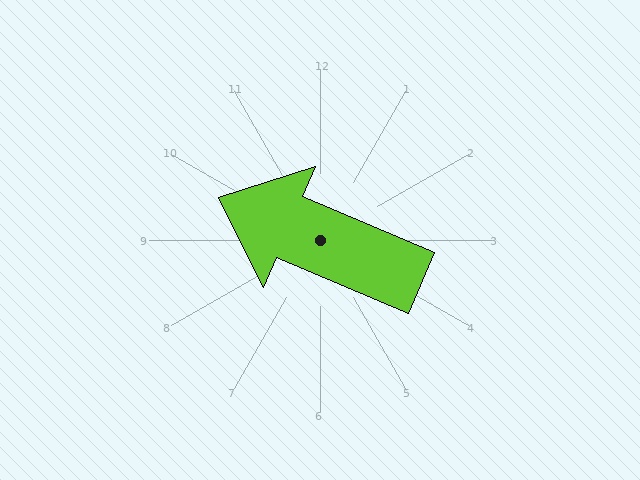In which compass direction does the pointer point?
Northwest.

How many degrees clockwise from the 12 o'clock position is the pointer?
Approximately 293 degrees.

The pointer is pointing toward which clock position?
Roughly 10 o'clock.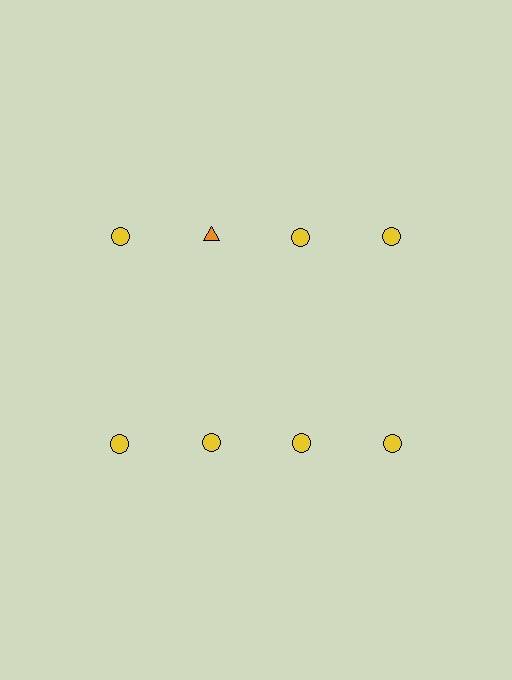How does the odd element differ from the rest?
It differs in both color (orange instead of yellow) and shape (triangle instead of circle).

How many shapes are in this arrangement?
There are 8 shapes arranged in a grid pattern.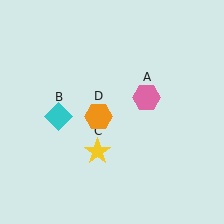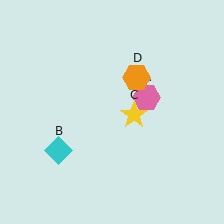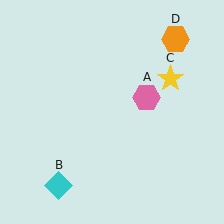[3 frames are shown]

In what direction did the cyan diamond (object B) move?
The cyan diamond (object B) moved down.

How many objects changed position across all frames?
3 objects changed position: cyan diamond (object B), yellow star (object C), orange hexagon (object D).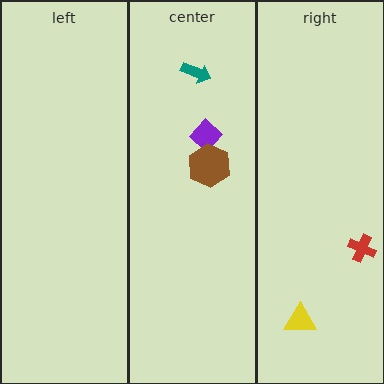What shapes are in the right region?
The yellow triangle, the red cross.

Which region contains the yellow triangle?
The right region.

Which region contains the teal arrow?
The center region.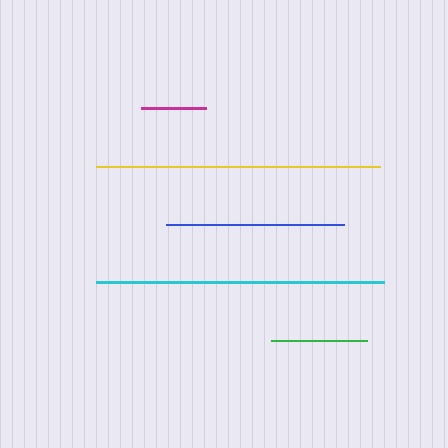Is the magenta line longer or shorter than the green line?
The green line is longer than the magenta line.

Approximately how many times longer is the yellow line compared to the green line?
The yellow line is approximately 3.0 times the length of the green line.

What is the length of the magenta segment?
The magenta segment is approximately 65 pixels long.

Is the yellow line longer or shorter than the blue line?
The yellow line is longer than the blue line.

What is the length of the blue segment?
The blue segment is approximately 178 pixels long.